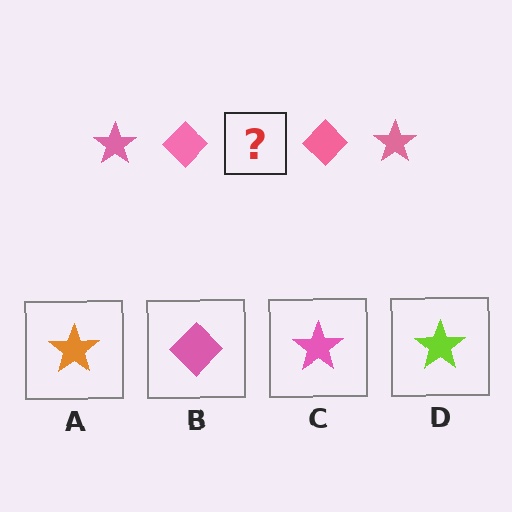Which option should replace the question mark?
Option C.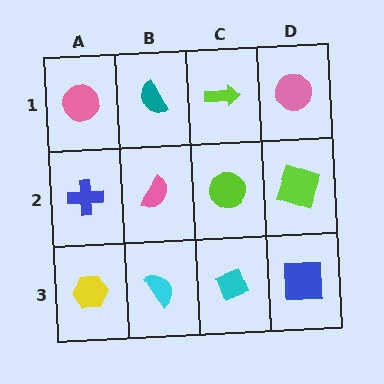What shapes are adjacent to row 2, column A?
A pink circle (row 1, column A), a yellow hexagon (row 3, column A), a pink semicircle (row 2, column B).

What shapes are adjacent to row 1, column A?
A blue cross (row 2, column A), a teal semicircle (row 1, column B).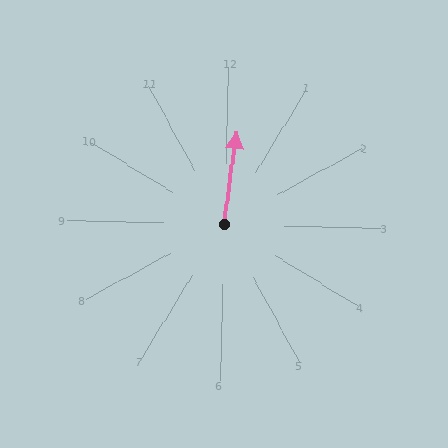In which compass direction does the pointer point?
North.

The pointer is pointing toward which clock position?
Roughly 12 o'clock.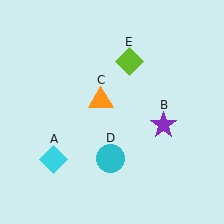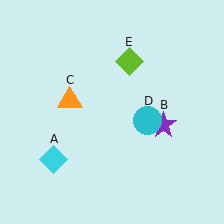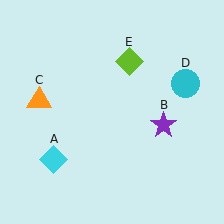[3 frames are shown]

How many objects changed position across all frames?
2 objects changed position: orange triangle (object C), cyan circle (object D).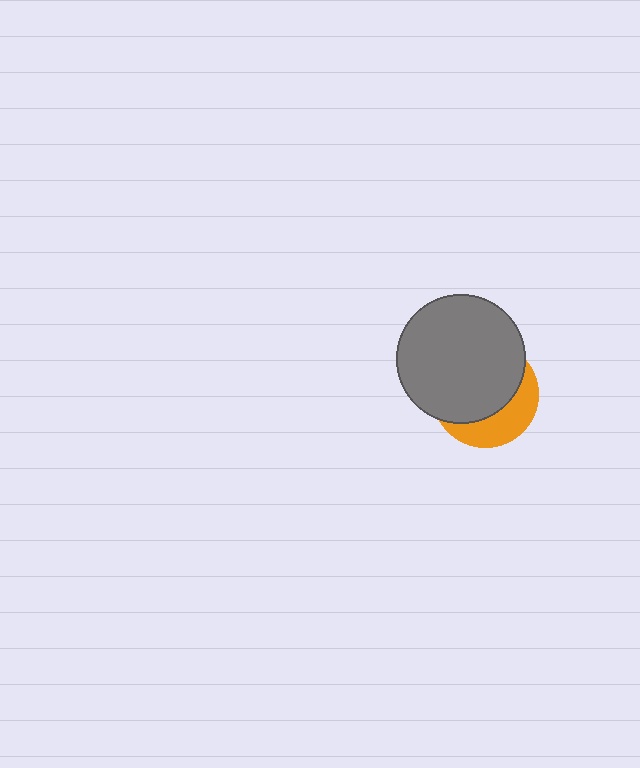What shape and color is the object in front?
The object in front is a gray circle.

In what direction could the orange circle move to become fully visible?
The orange circle could move toward the lower-right. That would shift it out from behind the gray circle entirely.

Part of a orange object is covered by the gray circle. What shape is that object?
It is a circle.